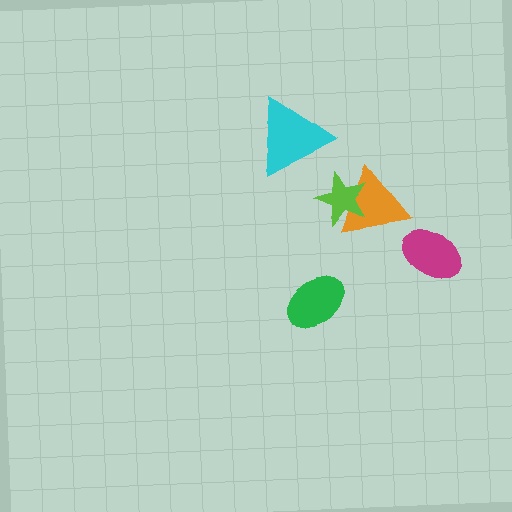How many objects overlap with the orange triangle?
1 object overlaps with the orange triangle.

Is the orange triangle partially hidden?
Yes, it is partially covered by another shape.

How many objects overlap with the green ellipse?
0 objects overlap with the green ellipse.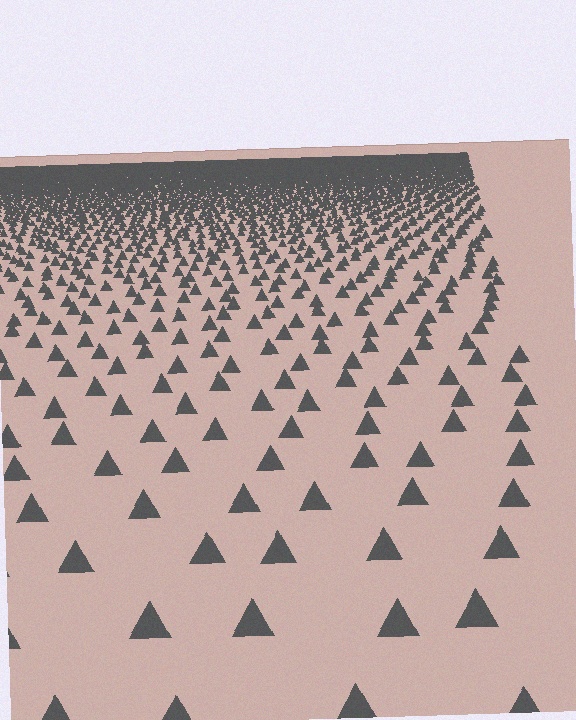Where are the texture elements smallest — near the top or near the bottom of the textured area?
Near the top.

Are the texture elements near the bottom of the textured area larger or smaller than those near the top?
Larger. Near the bottom, elements are closer to the viewer and appear at a bigger on-screen size.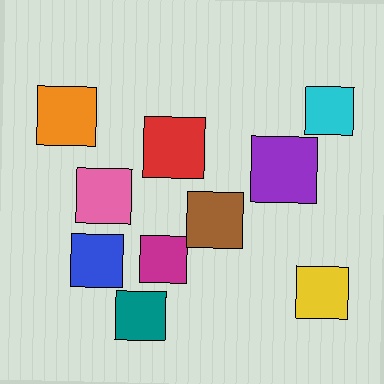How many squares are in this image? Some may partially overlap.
There are 10 squares.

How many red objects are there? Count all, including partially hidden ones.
There is 1 red object.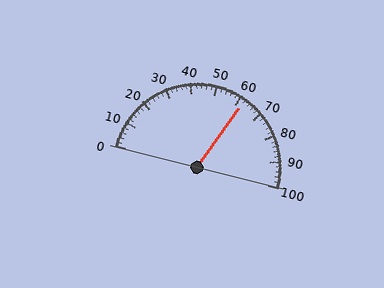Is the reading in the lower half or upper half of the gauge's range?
The reading is in the upper half of the range (0 to 100).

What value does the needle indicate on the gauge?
The needle indicates approximately 62.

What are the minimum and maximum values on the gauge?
The gauge ranges from 0 to 100.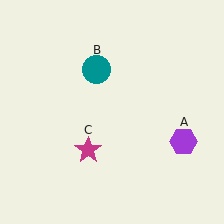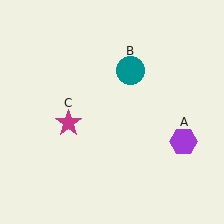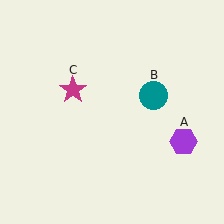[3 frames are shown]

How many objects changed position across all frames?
2 objects changed position: teal circle (object B), magenta star (object C).